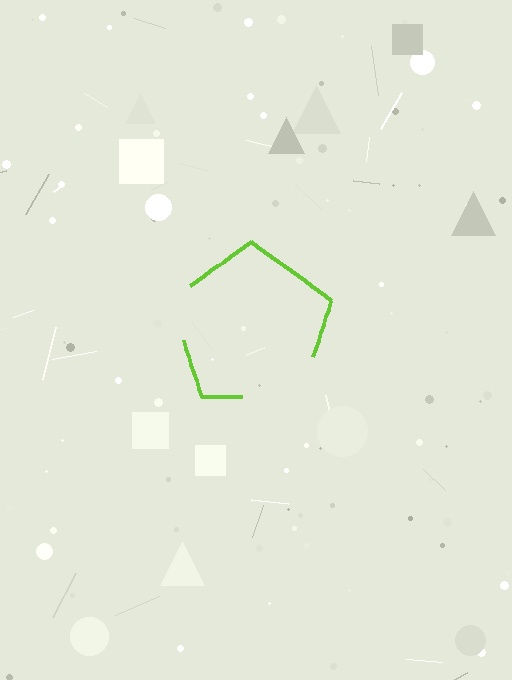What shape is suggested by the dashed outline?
The dashed outline suggests a pentagon.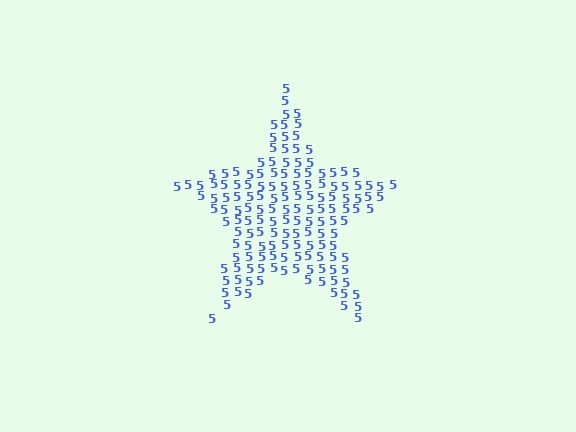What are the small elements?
The small elements are digit 5's.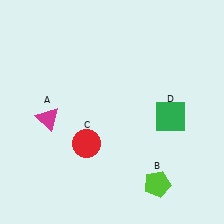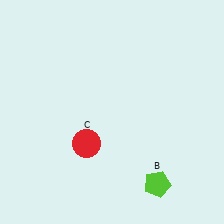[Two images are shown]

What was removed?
The magenta triangle (A), the green square (D) were removed in Image 2.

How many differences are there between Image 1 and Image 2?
There are 2 differences between the two images.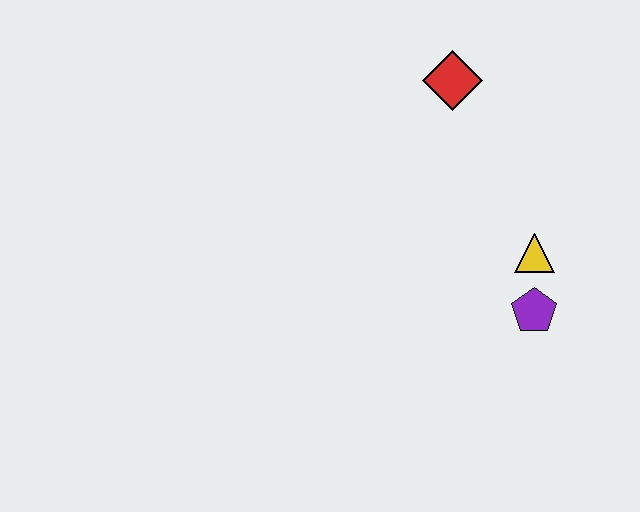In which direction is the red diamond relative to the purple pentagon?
The red diamond is above the purple pentagon.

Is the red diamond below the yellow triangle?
No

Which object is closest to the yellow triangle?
The purple pentagon is closest to the yellow triangle.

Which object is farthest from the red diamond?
The purple pentagon is farthest from the red diamond.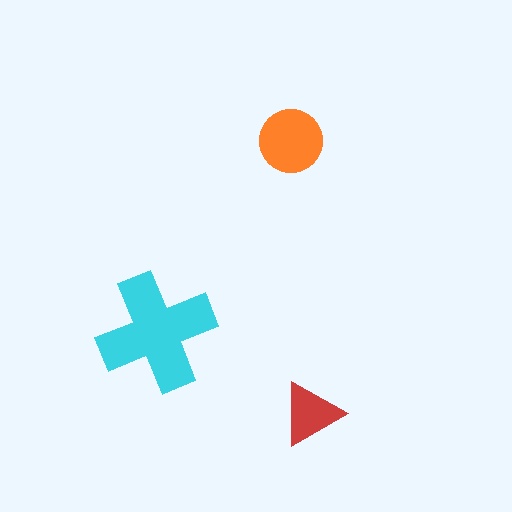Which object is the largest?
The cyan cross.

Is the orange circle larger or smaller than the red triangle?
Larger.